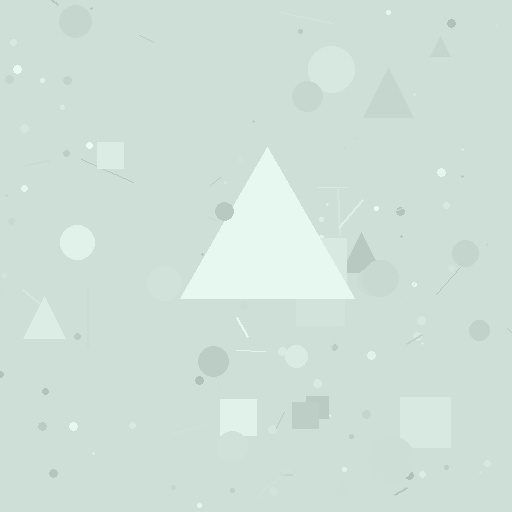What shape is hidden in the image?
A triangle is hidden in the image.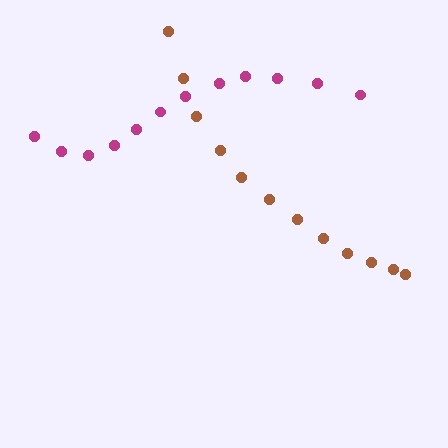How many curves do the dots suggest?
There are 2 distinct paths.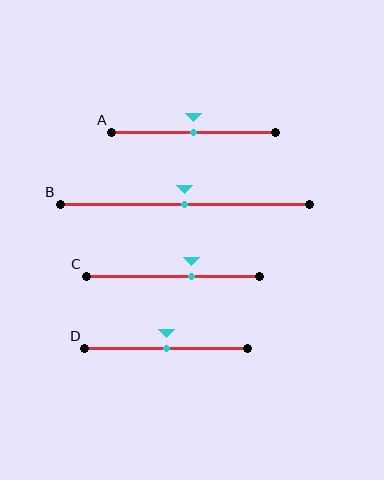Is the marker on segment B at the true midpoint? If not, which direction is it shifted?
Yes, the marker on segment B is at the true midpoint.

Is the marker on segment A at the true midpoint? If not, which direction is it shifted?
Yes, the marker on segment A is at the true midpoint.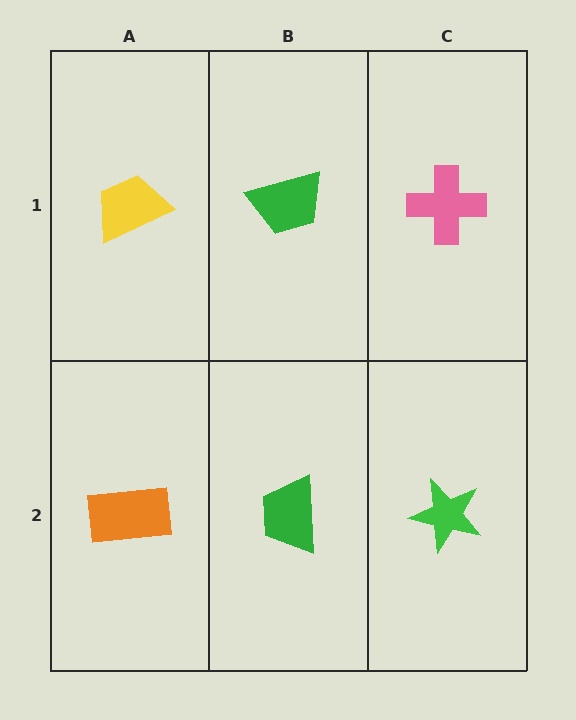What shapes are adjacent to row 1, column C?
A green star (row 2, column C), a green trapezoid (row 1, column B).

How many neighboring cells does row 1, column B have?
3.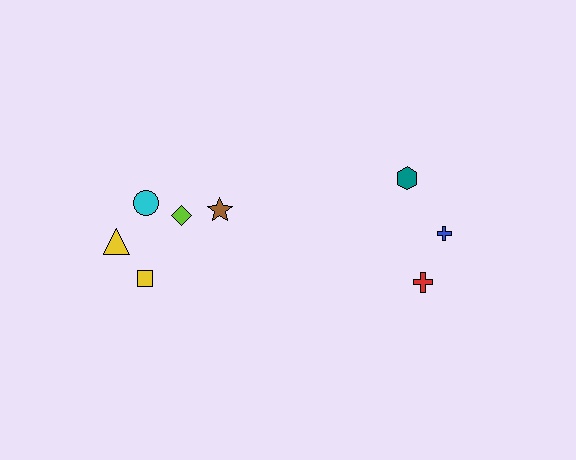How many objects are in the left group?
There are 5 objects.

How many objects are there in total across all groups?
There are 8 objects.